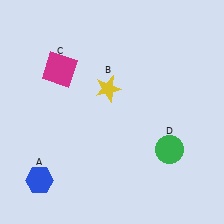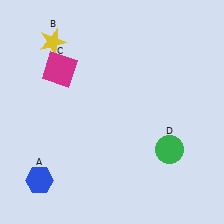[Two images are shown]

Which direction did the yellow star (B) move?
The yellow star (B) moved left.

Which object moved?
The yellow star (B) moved left.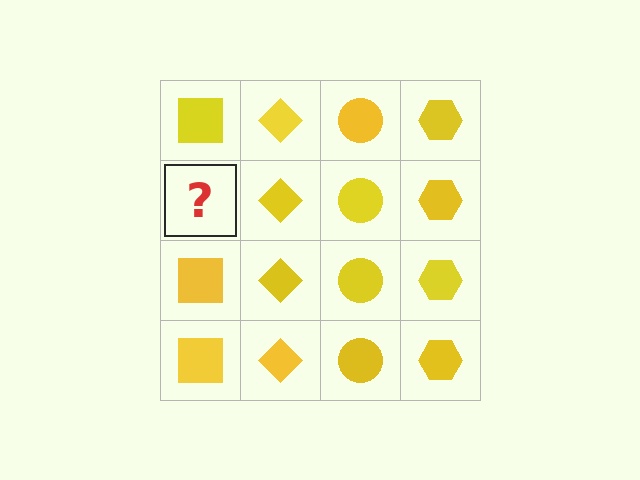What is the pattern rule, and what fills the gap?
The rule is that each column has a consistent shape. The gap should be filled with a yellow square.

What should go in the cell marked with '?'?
The missing cell should contain a yellow square.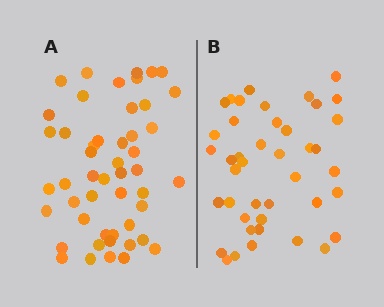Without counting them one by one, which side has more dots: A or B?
Region A (the left region) has more dots.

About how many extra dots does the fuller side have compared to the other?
Region A has roughly 8 or so more dots than region B.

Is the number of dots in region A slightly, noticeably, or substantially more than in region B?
Region A has only slightly more — the two regions are fairly close. The ratio is roughly 1.2 to 1.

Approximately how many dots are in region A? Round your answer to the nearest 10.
About 50 dots. (The exact count is 49, which rounds to 50.)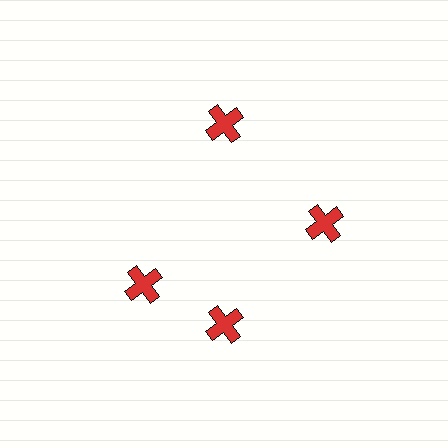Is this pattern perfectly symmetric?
No. The 4 red crosses are arranged in a ring, but one element near the 9 o'clock position is rotated out of alignment along the ring, breaking the 4-fold rotational symmetry.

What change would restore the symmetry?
The symmetry would be restored by rotating it back into even spacing with its neighbors so that all 4 crosses sit at equal angles and equal distance from the center.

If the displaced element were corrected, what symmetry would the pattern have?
It would have 4-fold rotational symmetry — the pattern would map onto itself every 90 degrees.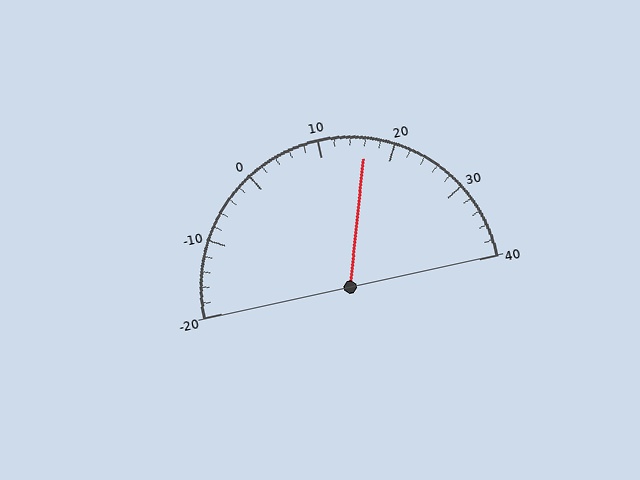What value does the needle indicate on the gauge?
The needle indicates approximately 16.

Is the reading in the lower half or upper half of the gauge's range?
The reading is in the upper half of the range (-20 to 40).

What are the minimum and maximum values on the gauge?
The gauge ranges from -20 to 40.